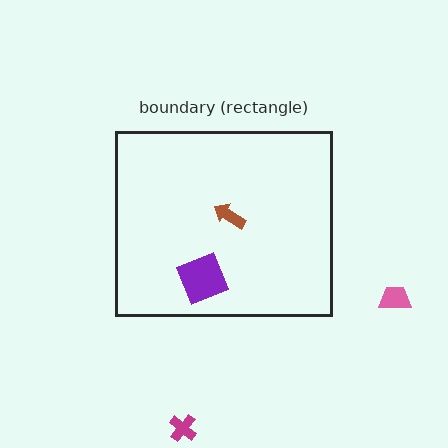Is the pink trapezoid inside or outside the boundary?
Outside.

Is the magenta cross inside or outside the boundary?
Outside.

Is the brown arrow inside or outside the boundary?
Inside.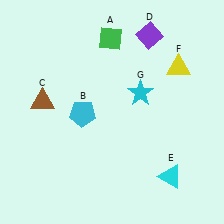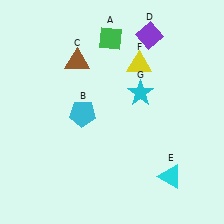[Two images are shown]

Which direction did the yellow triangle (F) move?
The yellow triangle (F) moved left.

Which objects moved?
The objects that moved are: the brown triangle (C), the yellow triangle (F).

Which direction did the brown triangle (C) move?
The brown triangle (C) moved up.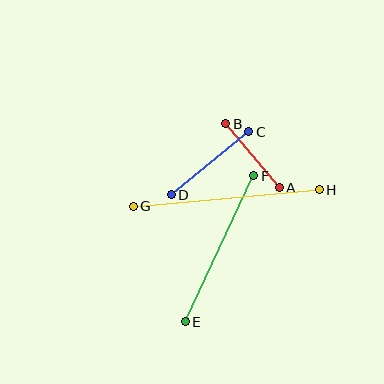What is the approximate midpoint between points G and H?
The midpoint is at approximately (226, 198) pixels.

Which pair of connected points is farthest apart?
Points G and H are farthest apart.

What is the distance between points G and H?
The distance is approximately 186 pixels.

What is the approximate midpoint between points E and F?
The midpoint is at approximately (219, 249) pixels.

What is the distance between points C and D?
The distance is approximately 99 pixels.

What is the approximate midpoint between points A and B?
The midpoint is at approximately (252, 156) pixels.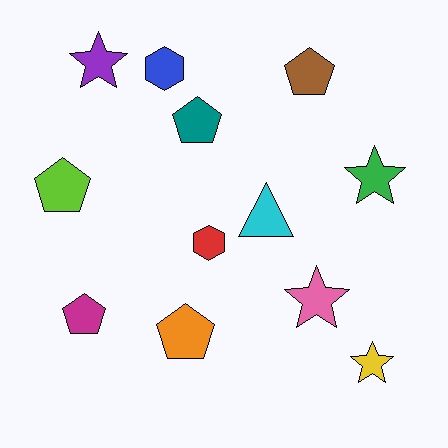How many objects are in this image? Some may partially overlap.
There are 12 objects.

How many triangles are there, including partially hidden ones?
There is 1 triangle.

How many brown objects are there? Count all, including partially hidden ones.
There is 1 brown object.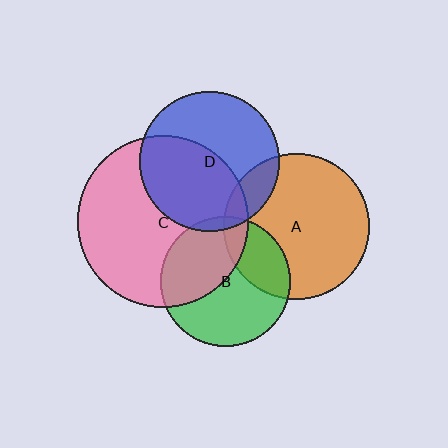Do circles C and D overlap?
Yes.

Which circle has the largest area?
Circle C (pink).